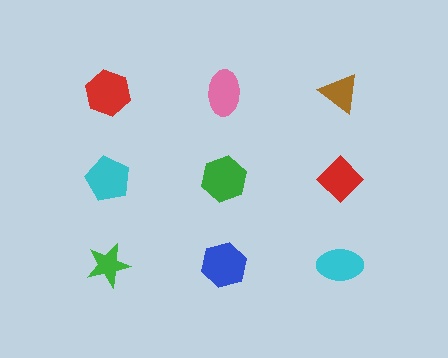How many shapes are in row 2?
3 shapes.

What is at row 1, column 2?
A pink ellipse.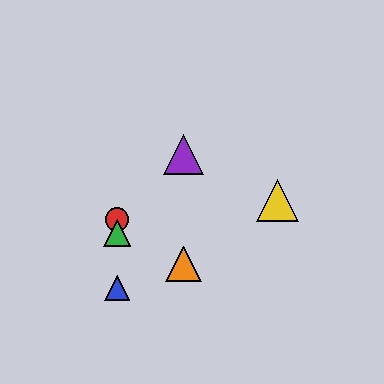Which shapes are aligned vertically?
The red circle, the blue triangle, the green triangle are aligned vertically.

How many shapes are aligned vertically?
3 shapes (the red circle, the blue triangle, the green triangle) are aligned vertically.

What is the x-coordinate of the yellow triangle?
The yellow triangle is at x≈277.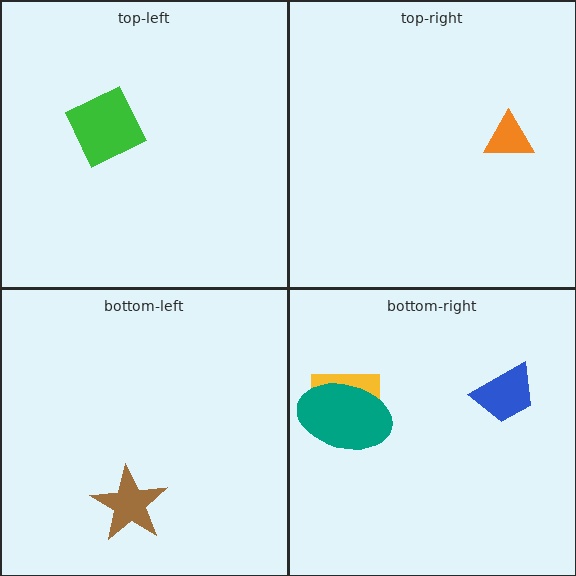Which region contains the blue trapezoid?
The bottom-right region.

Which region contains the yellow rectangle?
The bottom-right region.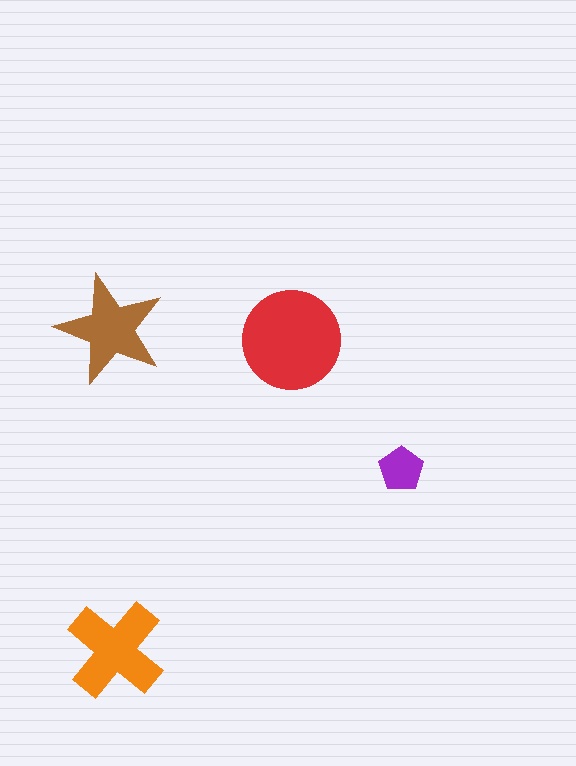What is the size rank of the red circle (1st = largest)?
1st.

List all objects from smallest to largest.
The purple pentagon, the brown star, the orange cross, the red circle.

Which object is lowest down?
The orange cross is bottommost.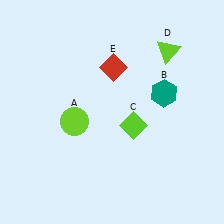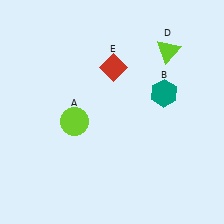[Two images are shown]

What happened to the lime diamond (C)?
The lime diamond (C) was removed in Image 2. It was in the bottom-right area of Image 1.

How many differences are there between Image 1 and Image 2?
There is 1 difference between the two images.